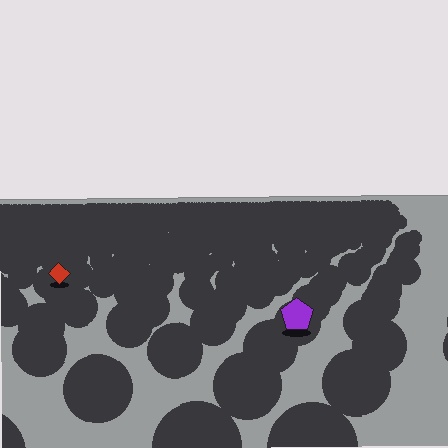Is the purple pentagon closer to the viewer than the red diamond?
Yes. The purple pentagon is closer — you can tell from the texture gradient: the ground texture is coarser near it.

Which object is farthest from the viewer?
The red diamond is farthest from the viewer. It appears smaller and the ground texture around it is denser.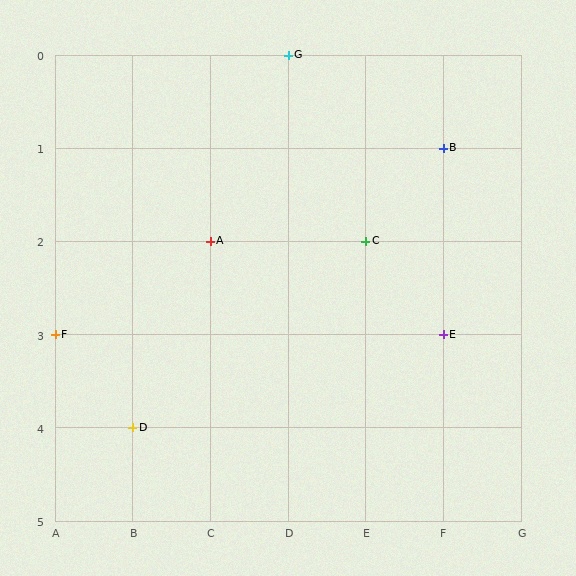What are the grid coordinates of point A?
Point A is at grid coordinates (C, 2).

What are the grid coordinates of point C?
Point C is at grid coordinates (E, 2).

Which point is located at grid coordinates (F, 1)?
Point B is at (F, 1).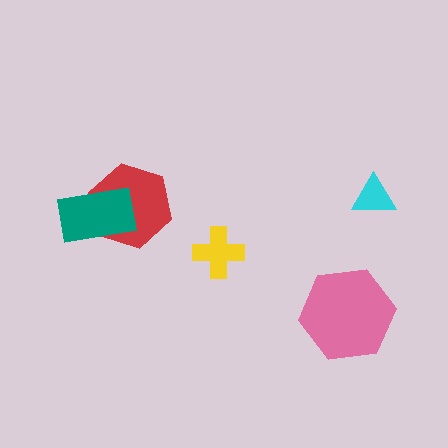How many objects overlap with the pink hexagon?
0 objects overlap with the pink hexagon.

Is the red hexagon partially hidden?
Yes, it is partially covered by another shape.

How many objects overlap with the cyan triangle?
0 objects overlap with the cyan triangle.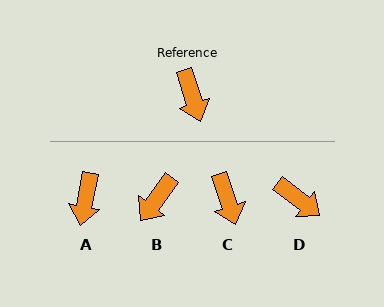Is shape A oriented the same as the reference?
No, it is off by about 29 degrees.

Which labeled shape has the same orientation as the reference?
C.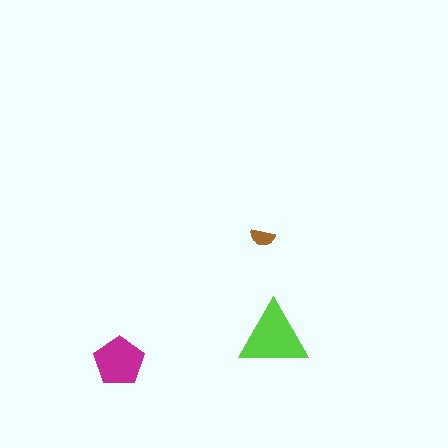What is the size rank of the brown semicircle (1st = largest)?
3rd.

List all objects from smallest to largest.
The brown semicircle, the magenta pentagon, the lime triangle.